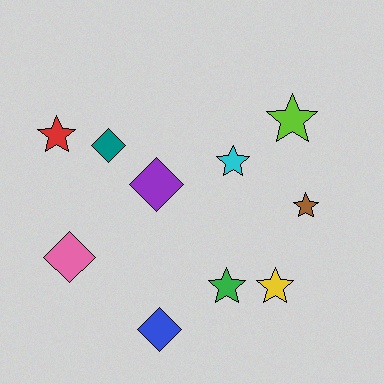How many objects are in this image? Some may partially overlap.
There are 10 objects.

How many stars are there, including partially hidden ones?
There are 6 stars.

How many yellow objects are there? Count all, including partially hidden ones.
There is 1 yellow object.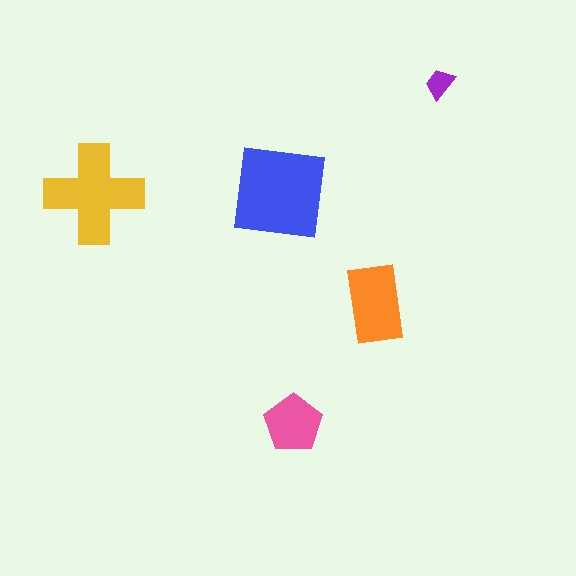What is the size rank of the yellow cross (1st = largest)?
2nd.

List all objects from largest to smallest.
The blue square, the yellow cross, the orange rectangle, the pink pentagon, the purple trapezoid.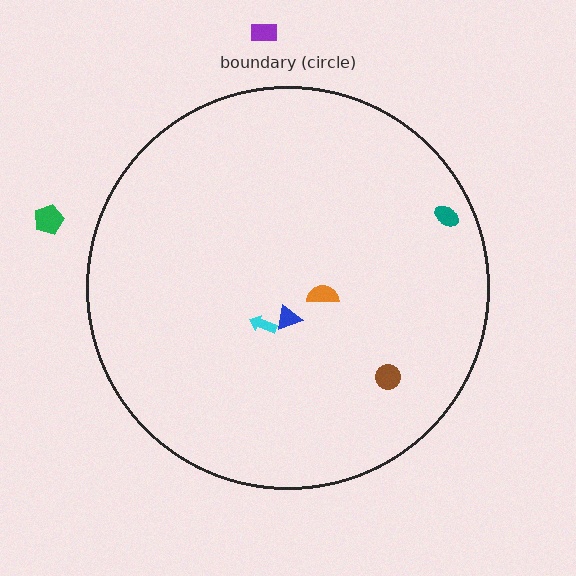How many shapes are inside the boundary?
5 inside, 2 outside.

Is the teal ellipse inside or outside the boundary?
Inside.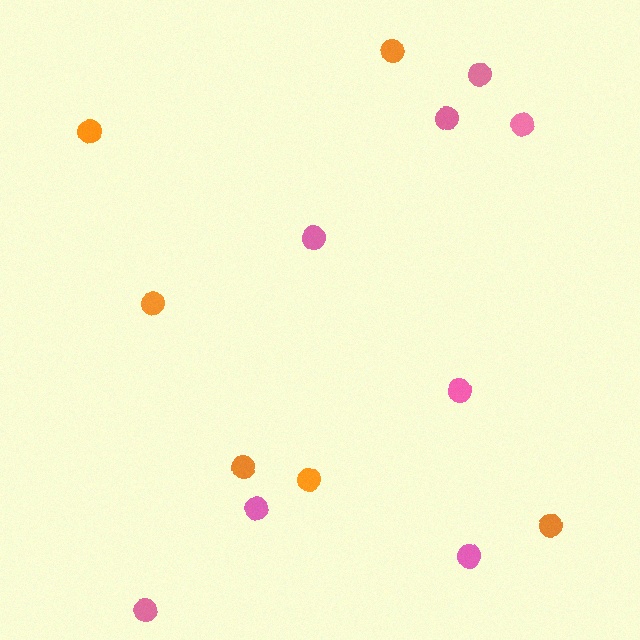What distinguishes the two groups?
There are 2 groups: one group of pink circles (8) and one group of orange circles (6).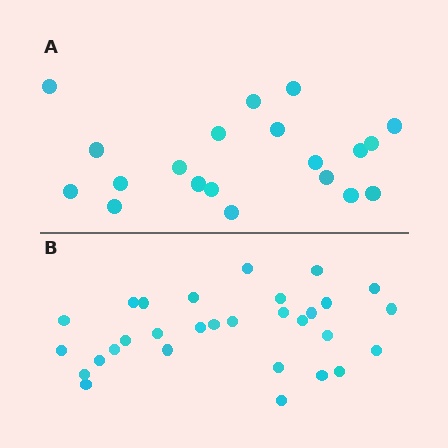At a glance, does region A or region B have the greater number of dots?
Region B (the bottom region) has more dots.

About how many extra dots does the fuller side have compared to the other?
Region B has roughly 10 or so more dots than region A.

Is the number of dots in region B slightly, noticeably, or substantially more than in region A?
Region B has substantially more. The ratio is roughly 1.5 to 1.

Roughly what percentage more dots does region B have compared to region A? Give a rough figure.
About 50% more.